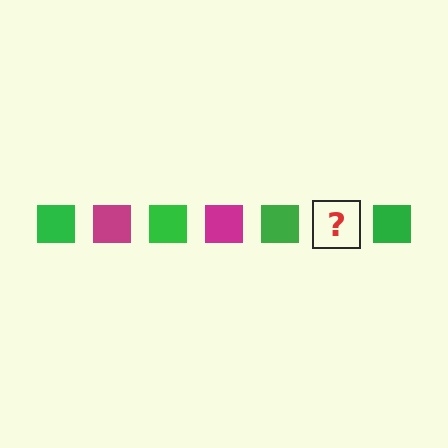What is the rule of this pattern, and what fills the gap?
The rule is that the pattern cycles through green, magenta squares. The gap should be filled with a magenta square.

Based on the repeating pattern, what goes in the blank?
The blank should be a magenta square.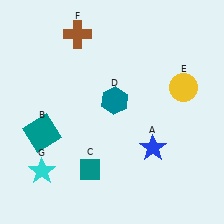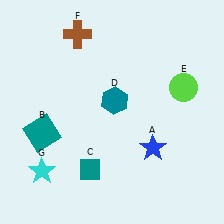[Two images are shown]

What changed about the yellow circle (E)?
In Image 1, E is yellow. In Image 2, it changed to lime.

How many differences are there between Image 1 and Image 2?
There is 1 difference between the two images.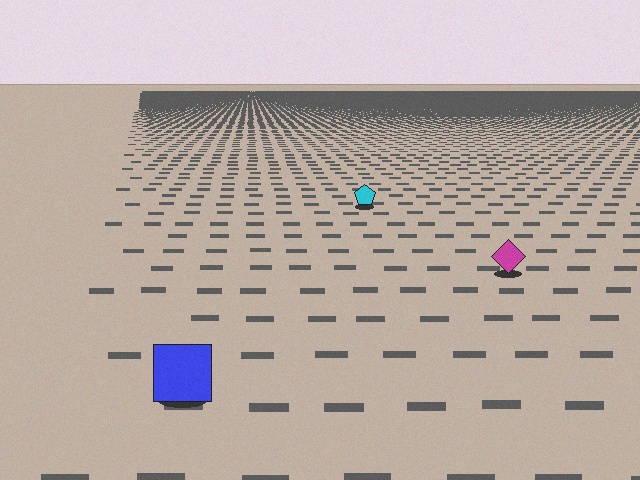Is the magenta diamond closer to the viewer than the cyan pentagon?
Yes. The magenta diamond is closer — you can tell from the texture gradient: the ground texture is coarser near it.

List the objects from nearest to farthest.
From nearest to farthest: the blue square, the magenta diamond, the cyan pentagon.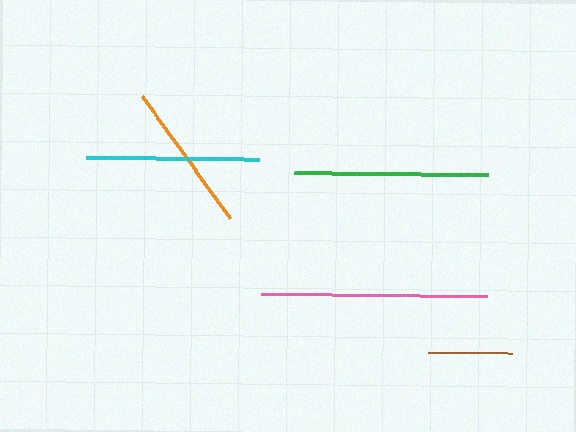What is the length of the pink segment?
The pink segment is approximately 226 pixels long.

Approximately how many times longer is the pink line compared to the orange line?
The pink line is approximately 1.5 times the length of the orange line.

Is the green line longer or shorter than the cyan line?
The green line is longer than the cyan line.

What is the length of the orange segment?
The orange segment is approximately 150 pixels long.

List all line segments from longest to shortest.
From longest to shortest: pink, green, cyan, orange, brown.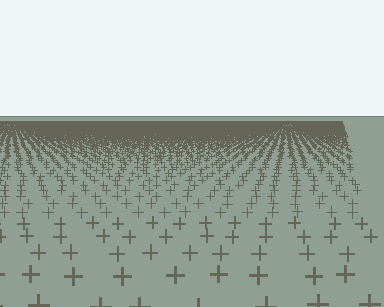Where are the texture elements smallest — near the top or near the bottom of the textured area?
Near the top.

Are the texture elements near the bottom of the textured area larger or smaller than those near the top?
Larger. Near the bottom, elements are closer to the viewer and appear at a bigger on-screen size.